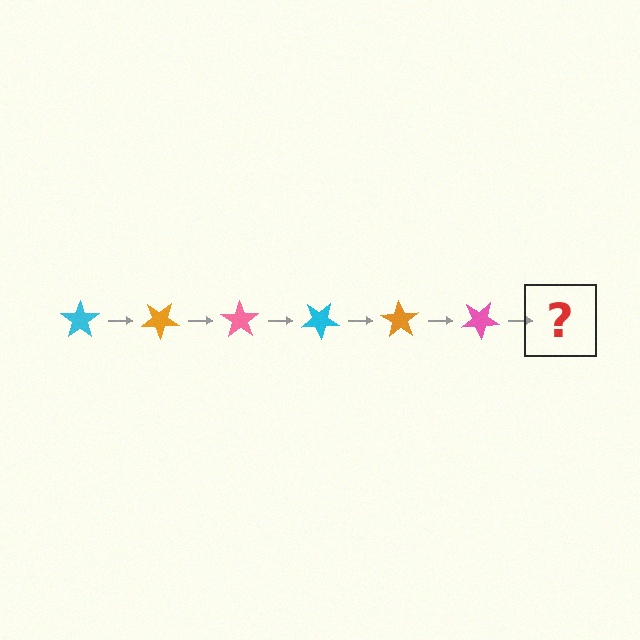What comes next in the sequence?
The next element should be a cyan star, rotated 210 degrees from the start.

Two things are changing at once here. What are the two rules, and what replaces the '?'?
The two rules are that it rotates 35 degrees each step and the color cycles through cyan, orange, and pink. The '?' should be a cyan star, rotated 210 degrees from the start.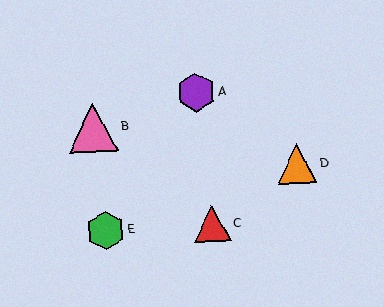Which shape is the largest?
The pink triangle (labeled B) is the largest.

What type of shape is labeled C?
Shape C is a red triangle.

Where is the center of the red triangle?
The center of the red triangle is at (212, 224).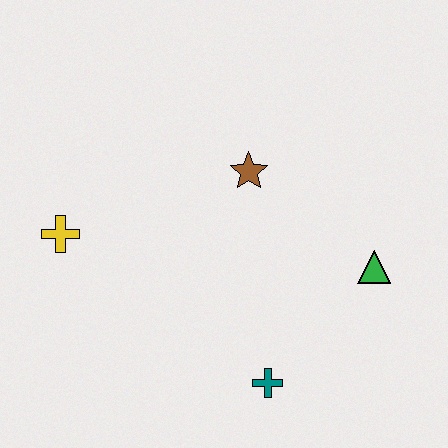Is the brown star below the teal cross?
No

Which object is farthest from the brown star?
The teal cross is farthest from the brown star.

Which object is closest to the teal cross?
The green triangle is closest to the teal cross.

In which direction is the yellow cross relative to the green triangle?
The yellow cross is to the left of the green triangle.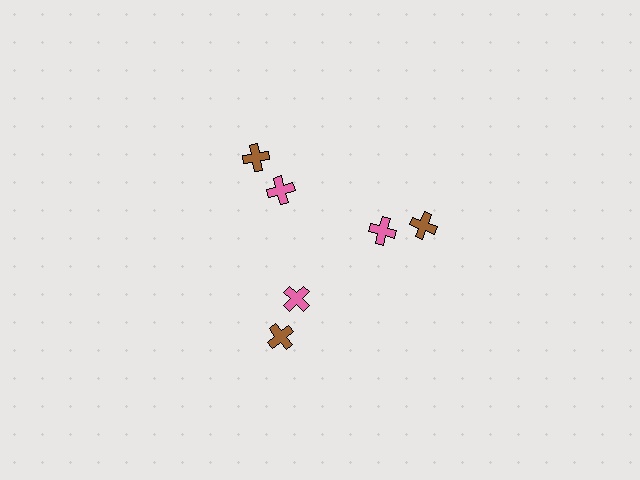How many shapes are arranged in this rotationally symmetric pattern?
There are 6 shapes, arranged in 3 groups of 2.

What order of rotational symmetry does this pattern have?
This pattern has 3-fold rotational symmetry.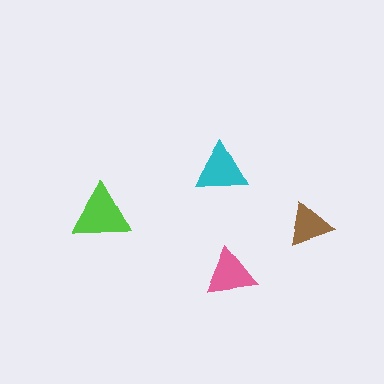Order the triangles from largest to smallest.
the lime one, the cyan one, the pink one, the brown one.